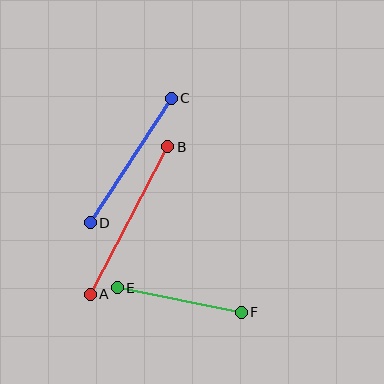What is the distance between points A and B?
The distance is approximately 167 pixels.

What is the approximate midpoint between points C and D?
The midpoint is at approximately (131, 161) pixels.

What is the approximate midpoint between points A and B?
The midpoint is at approximately (129, 220) pixels.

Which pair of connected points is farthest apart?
Points A and B are farthest apart.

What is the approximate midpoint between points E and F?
The midpoint is at approximately (179, 300) pixels.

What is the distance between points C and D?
The distance is approximately 149 pixels.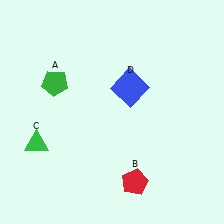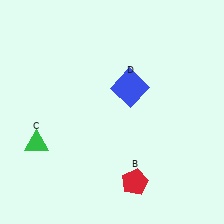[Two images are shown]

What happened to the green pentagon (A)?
The green pentagon (A) was removed in Image 2. It was in the top-left area of Image 1.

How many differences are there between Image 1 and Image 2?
There is 1 difference between the two images.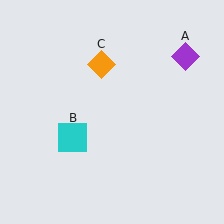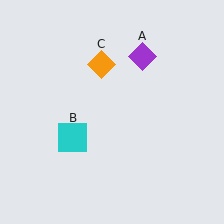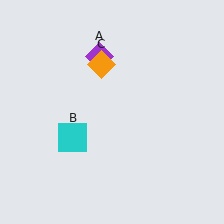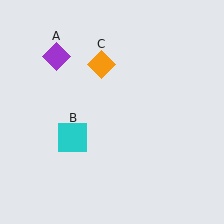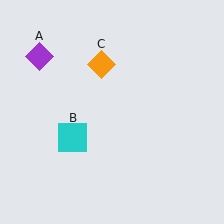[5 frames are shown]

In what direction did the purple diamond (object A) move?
The purple diamond (object A) moved left.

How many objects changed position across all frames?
1 object changed position: purple diamond (object A).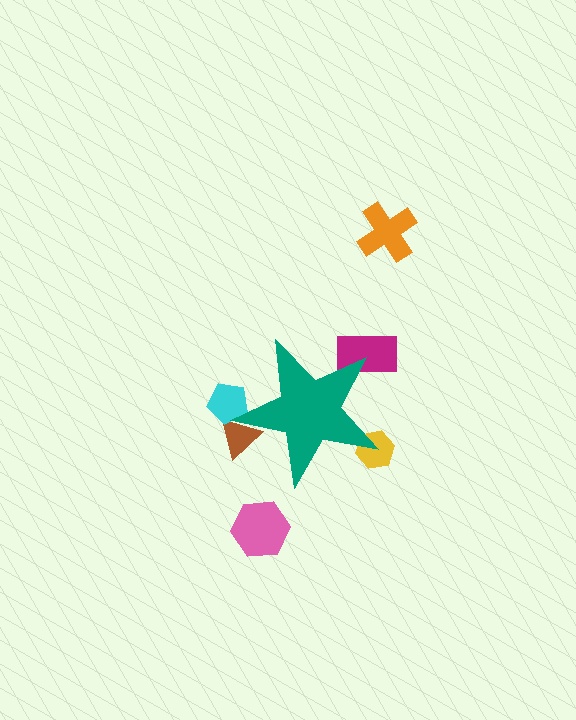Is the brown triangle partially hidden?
Yes, the brown triangle is partially hidden behind the teal star.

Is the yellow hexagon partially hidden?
Yes, the yellow hexagon is partially hidden behind the teal star.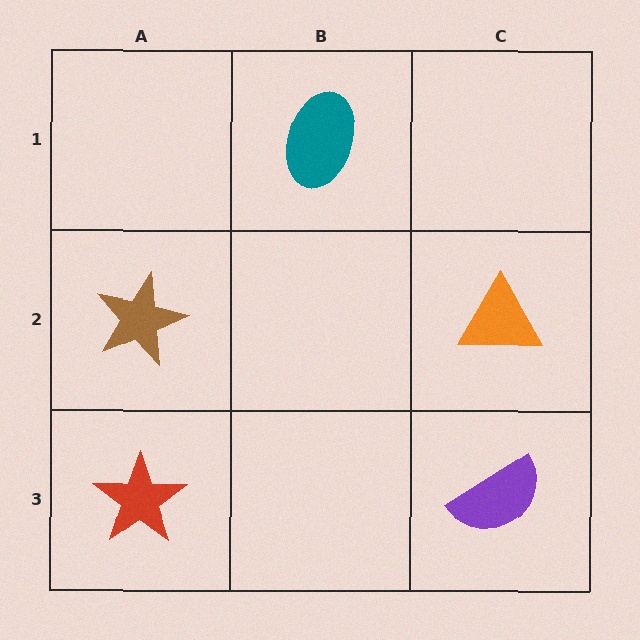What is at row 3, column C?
A purple semicircle.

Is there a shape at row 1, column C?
No, that cell is empty.